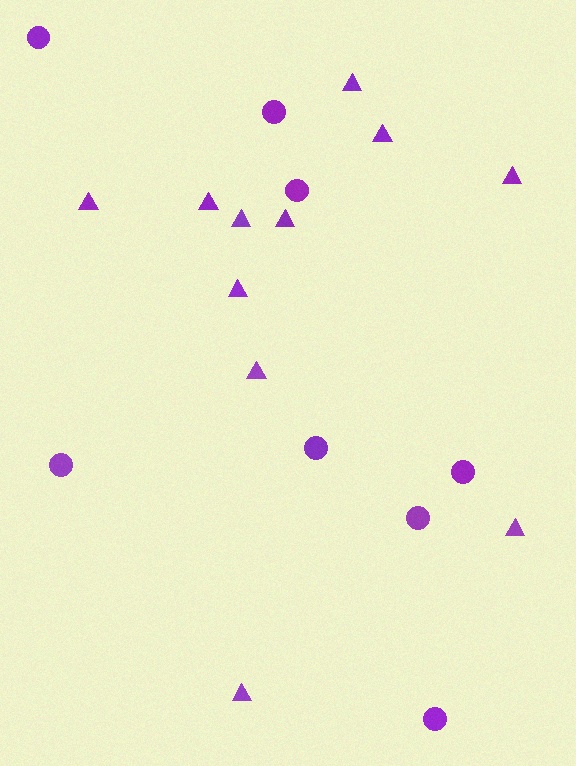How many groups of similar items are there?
There are 2 groups: one group of circles (8) and one group of triangles (11).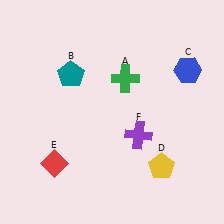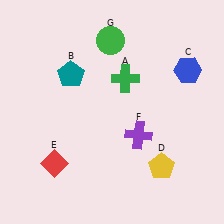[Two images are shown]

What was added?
A green circle (G) was added in Image 2.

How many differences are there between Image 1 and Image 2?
There is 1 difference between the two images.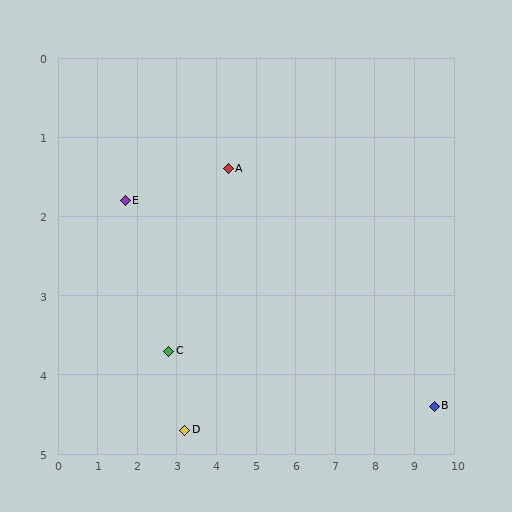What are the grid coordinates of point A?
Point A is at approximately (4.3, 1.4).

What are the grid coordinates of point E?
Point E is at approximately (1.7, 1.8).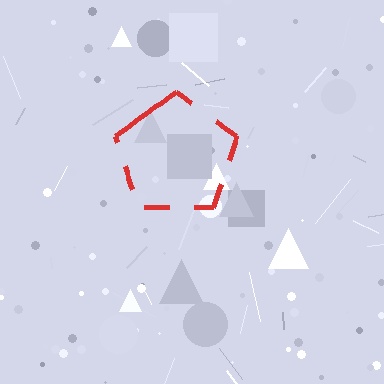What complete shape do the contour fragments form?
The contour fragments form a pentagon.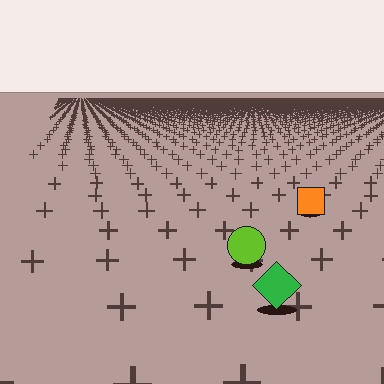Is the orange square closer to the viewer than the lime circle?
No. The lime circle is closer — you can tell from the texture gradient: the ground texture is coarser near it.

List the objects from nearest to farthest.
From nearest to farthest: the green diamond, the lime circle, the orange square.